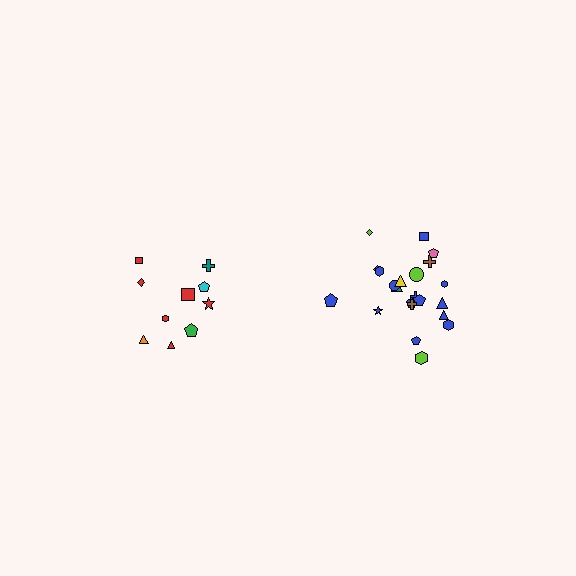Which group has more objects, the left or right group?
The right group.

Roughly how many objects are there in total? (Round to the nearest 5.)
Roughly 30 objects in total.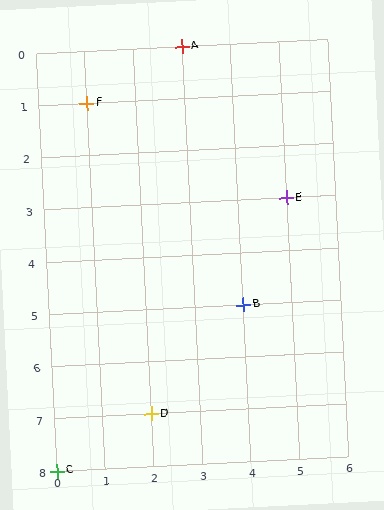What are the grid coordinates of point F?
Point F is at grid coordinates (1, 1).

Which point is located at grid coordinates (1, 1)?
Point F is at (1, 1).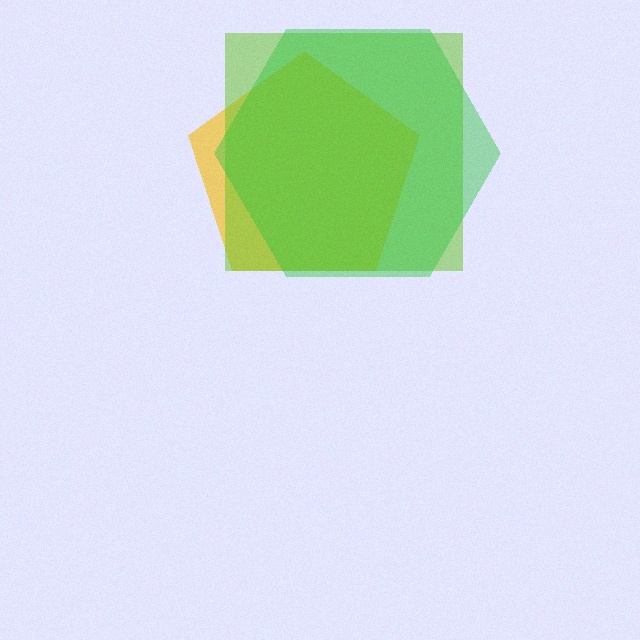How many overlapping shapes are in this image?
There are 3 overlapping shapes in the image.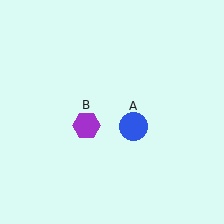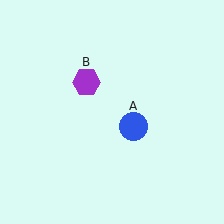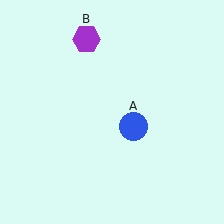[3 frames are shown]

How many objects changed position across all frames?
1 object changed position: purple hexagon (object B).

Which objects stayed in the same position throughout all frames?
Blue circle (object A) remained stationary.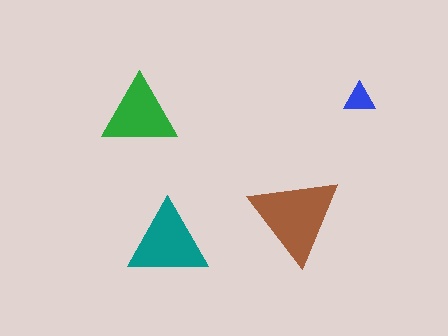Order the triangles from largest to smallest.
the brown one, the teal one, the green one, the blue one.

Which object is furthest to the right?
The blue triangle is rightmost.